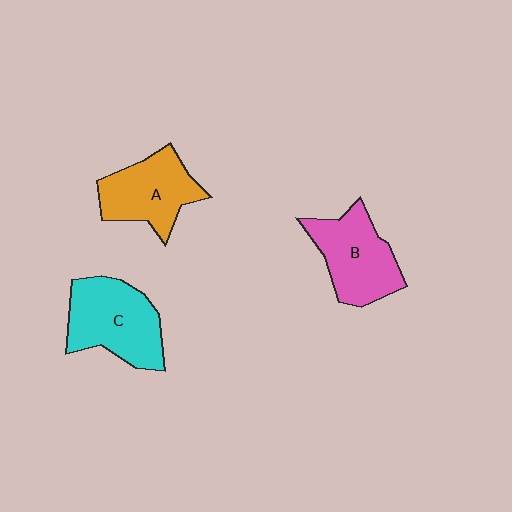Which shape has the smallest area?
Shape A (orange).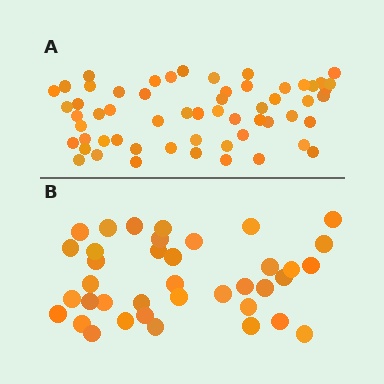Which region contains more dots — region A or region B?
Region A (the top region) has more dots.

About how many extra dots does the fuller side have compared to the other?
Region A has approximately 20 more dots than region B.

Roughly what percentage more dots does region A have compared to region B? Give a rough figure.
About 55% more.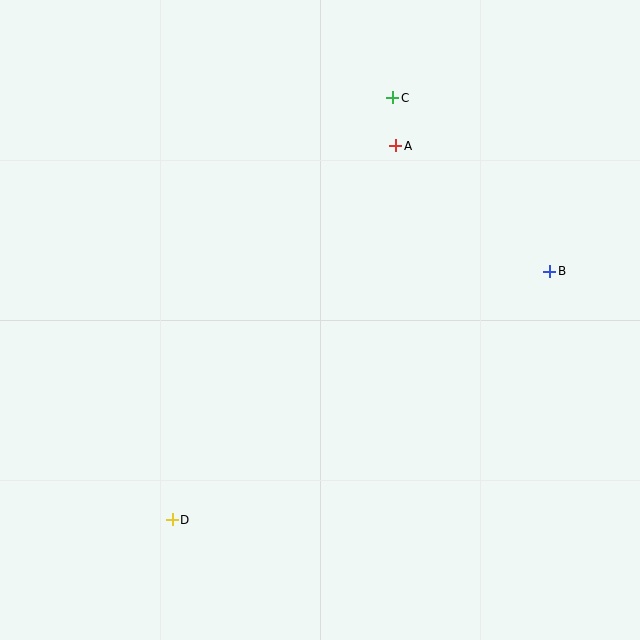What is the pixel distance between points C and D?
The distance between C and D is 476 pixels.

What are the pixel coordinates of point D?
Point D is at (172, 520).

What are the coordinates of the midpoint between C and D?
The midpoint between C and D is at (283, 309).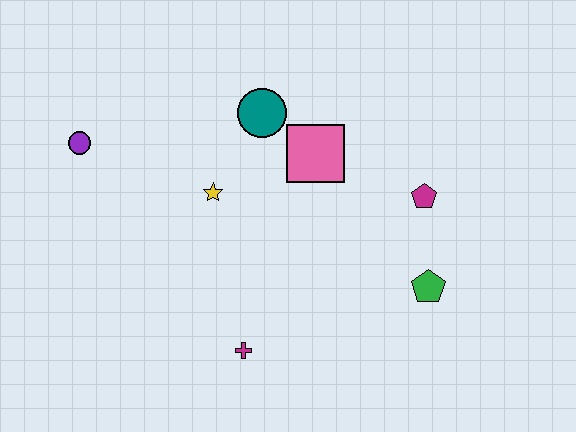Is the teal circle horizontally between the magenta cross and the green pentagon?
Yes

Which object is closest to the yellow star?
The teal circle is closest to the yellow star.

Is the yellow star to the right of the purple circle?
Yes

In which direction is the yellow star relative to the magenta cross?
The yellow star is above the magenta cross.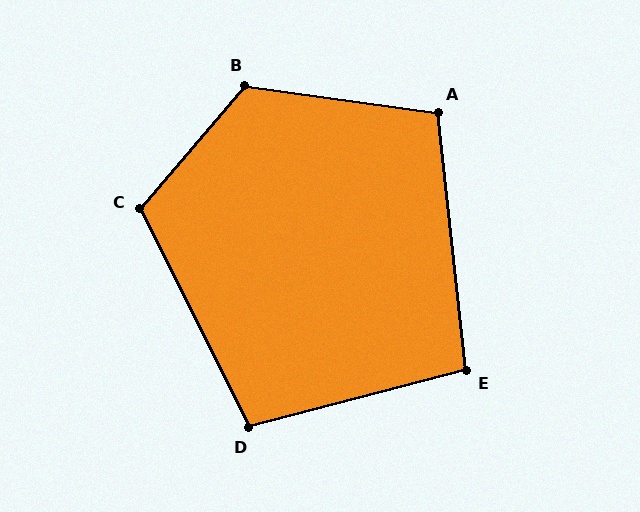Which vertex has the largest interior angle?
B, at approximately 123 degrees.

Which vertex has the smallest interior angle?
E, at approximately 98 degrees.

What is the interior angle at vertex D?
Approximately 102 degrees (obtuse).